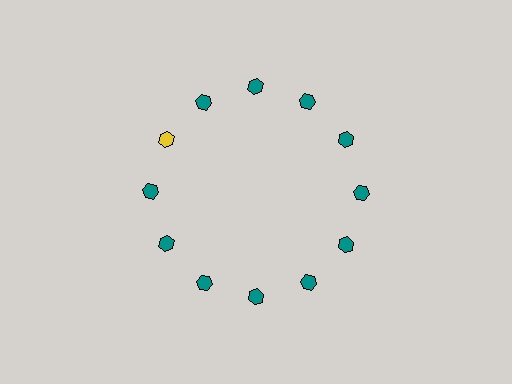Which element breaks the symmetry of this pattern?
The yellow hexagon at roughly the 10 o'clock position breaks the symmetry. All other shapes are teal hexagons.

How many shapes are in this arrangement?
There are 12 shapes arranged in a ring pattern.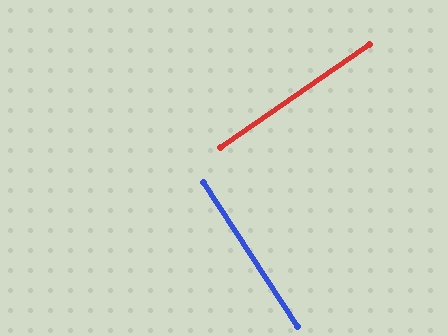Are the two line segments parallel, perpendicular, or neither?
Perpendicular — they meet at approximately 89°.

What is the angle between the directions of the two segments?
Approximately 89 degrees.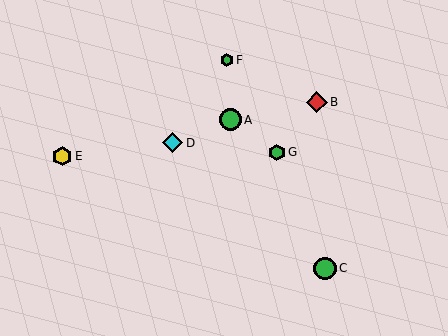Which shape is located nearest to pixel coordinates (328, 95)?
The red diamond (labeled B) at (317, 102) is nearest to that location.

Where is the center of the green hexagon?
The center of the green hexagon is at (277, 152).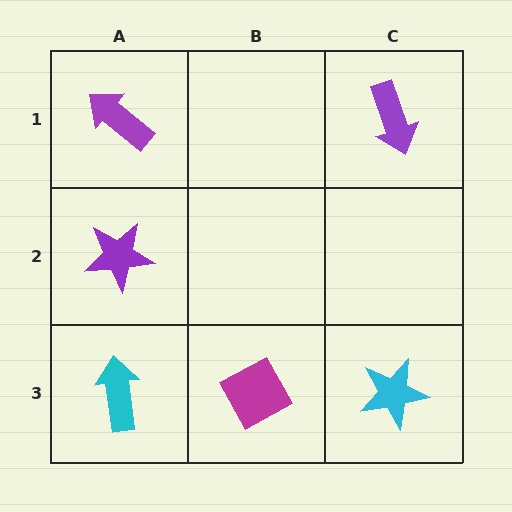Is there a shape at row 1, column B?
No, that cell is empty.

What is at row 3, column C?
A cyan star.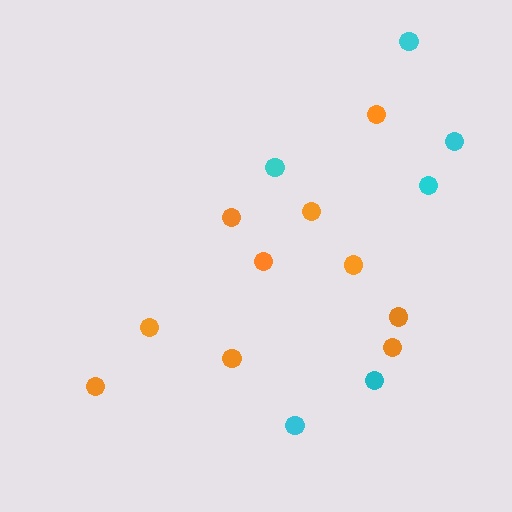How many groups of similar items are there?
There are 2 groups: one group of cyan circles (6) and one group of orange circles (10).